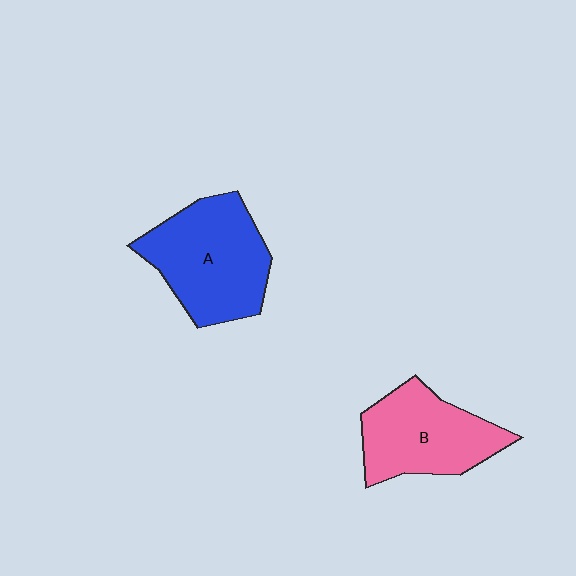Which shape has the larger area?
Shape A (blue).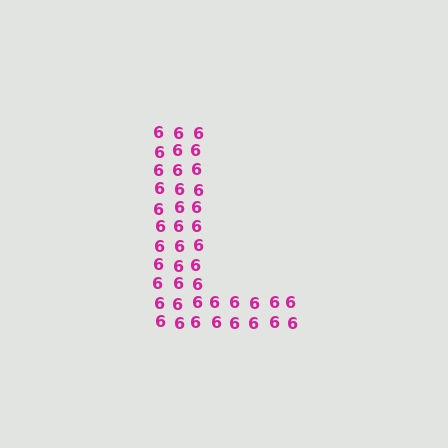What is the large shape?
The large shape is the letter L.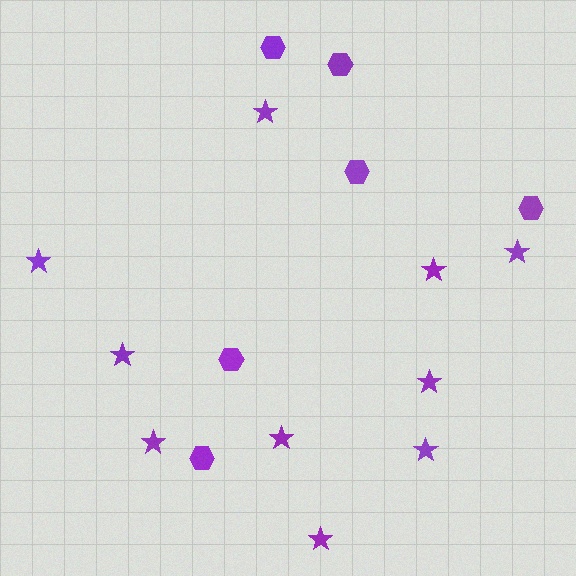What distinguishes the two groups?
There are 2 groups: one group of hexagons (6) and one group of stars (10).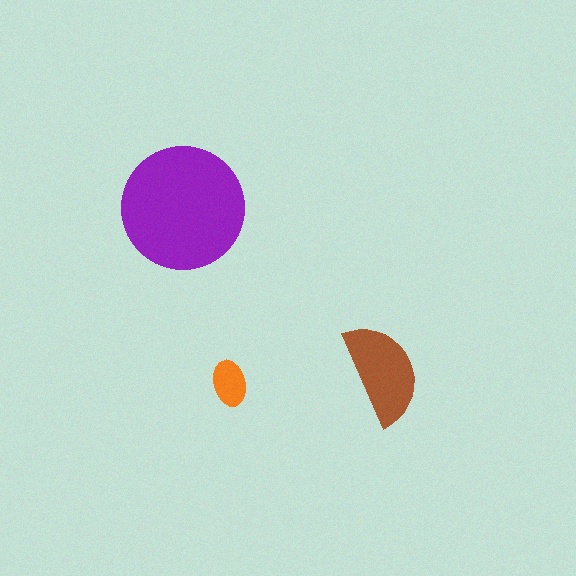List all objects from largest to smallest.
The purple circle, the brown semicircle, the orange ellipse.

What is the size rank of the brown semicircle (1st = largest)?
2nd.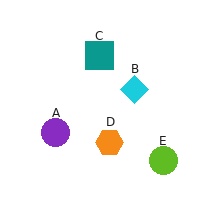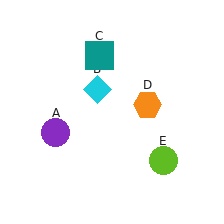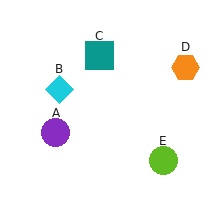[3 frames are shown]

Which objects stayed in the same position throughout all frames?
Purple circle (object A) and teal square (object C) and lime circle (object E) remained stationary.